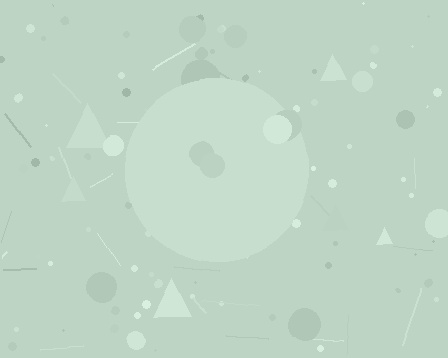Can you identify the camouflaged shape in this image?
The camouflaged shape is a circle.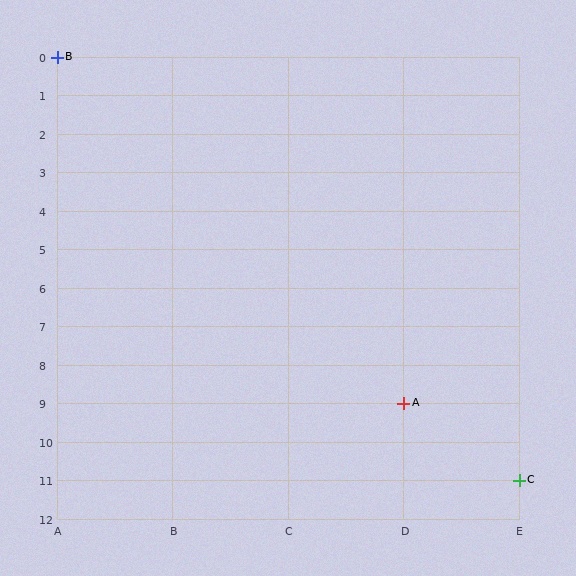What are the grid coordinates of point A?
Point A is at grid coordinates (D, 9).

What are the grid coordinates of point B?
Point B is at grid coordinates (A, 0).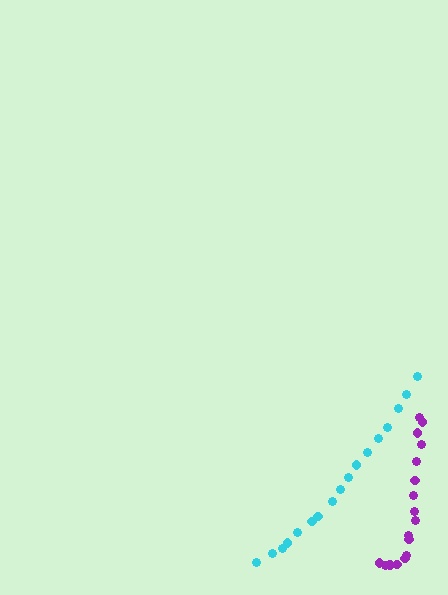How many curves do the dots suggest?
There are 2 distinct paths.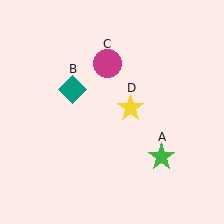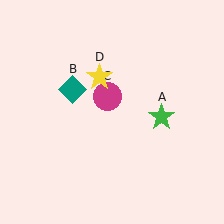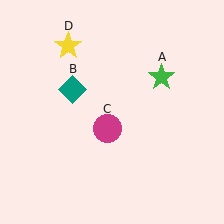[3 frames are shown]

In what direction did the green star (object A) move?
The green star (object A) moved up.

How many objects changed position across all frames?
3 objects changed position: green star (object A), magenta circle (object C), yellow star (object D).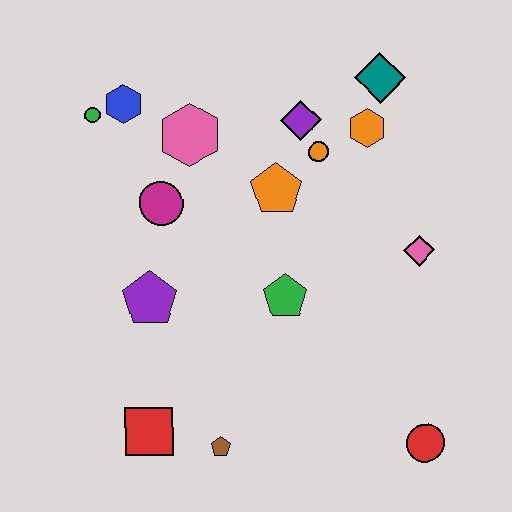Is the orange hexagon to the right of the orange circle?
Yes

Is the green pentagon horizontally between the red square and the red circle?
Yes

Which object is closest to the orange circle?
The purple diamond is closest to the orange circle.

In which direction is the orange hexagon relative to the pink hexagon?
The orange hexagon is to the right of the pink hexagon.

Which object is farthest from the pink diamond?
The green circle is farthest from the pink diamond.